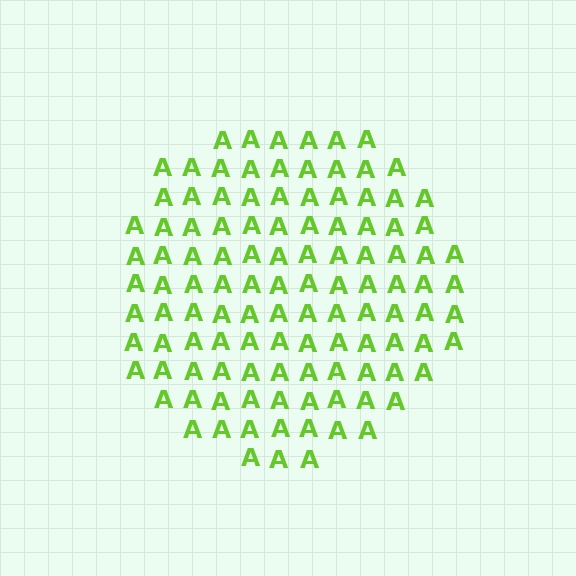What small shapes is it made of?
It is made of small letter A's.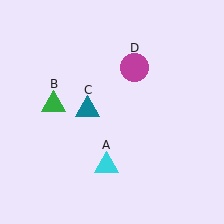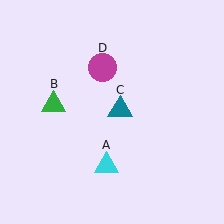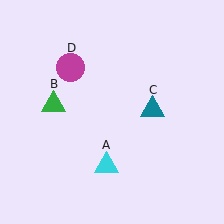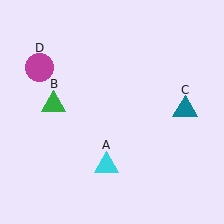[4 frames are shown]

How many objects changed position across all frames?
2 objects changed position: teal triangle (object C), magenta circle (object D).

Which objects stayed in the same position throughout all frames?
Cyan triangle (object A) and green triangle (object B) remained stationary.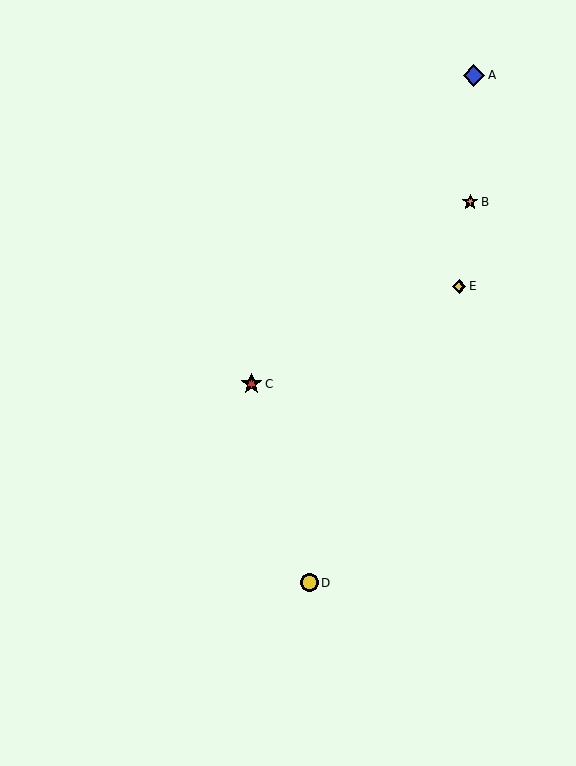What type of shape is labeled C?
Shape C is a red star.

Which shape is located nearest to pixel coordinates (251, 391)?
The red star (labeled C) at (252, 384) is nearest to that location.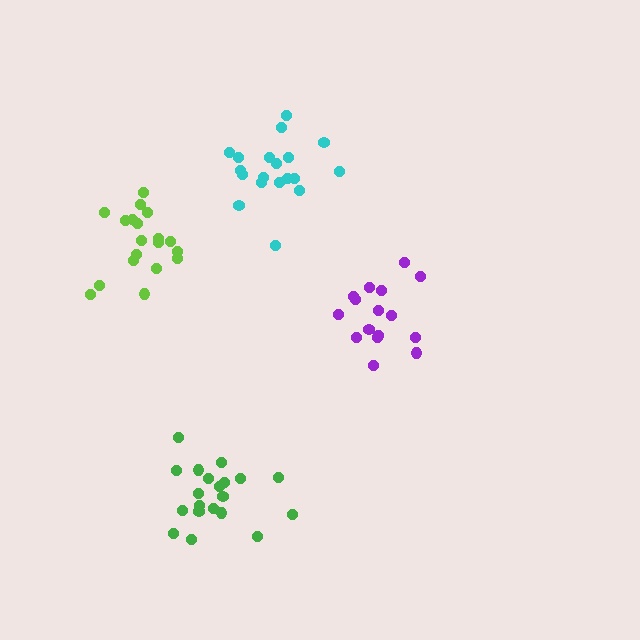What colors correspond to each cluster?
The clusters are colored: lime, purple, cyan, green.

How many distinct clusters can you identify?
There are 4 distinct clusters.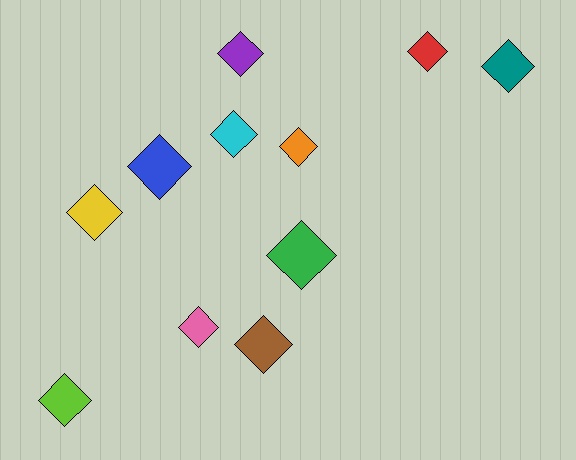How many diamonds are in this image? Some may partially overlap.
There are 11 diamonds.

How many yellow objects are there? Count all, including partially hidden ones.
There is 1 yellow object.